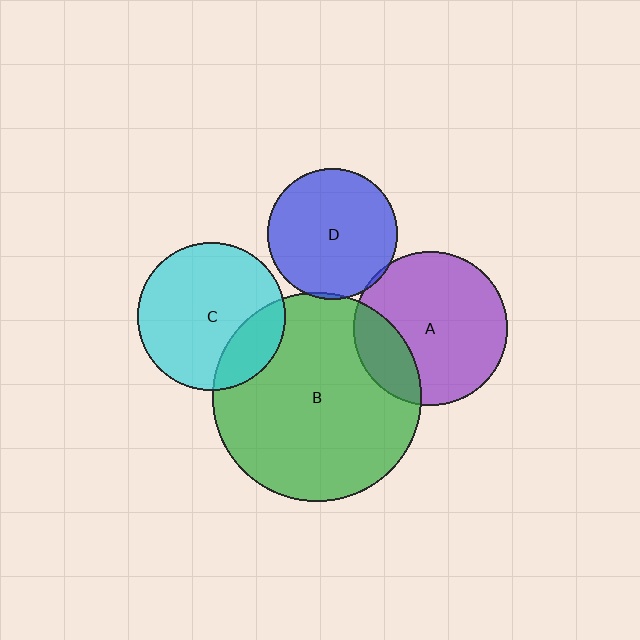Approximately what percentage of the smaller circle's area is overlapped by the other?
Approximately 20%.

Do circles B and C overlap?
Yes.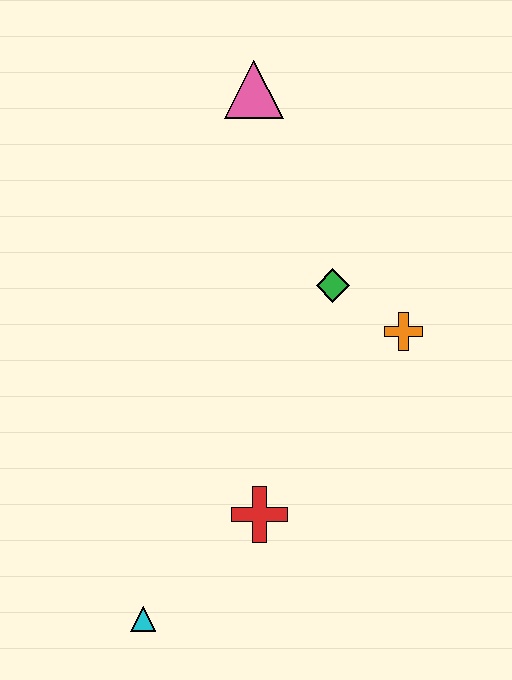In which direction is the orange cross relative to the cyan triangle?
The orange cross is above the cyan triangle.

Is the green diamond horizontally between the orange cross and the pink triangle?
Yes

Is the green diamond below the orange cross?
No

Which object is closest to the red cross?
The cyan triangle is closest to the red cross.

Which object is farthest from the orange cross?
The cyan triangle is farthest from the orange cross.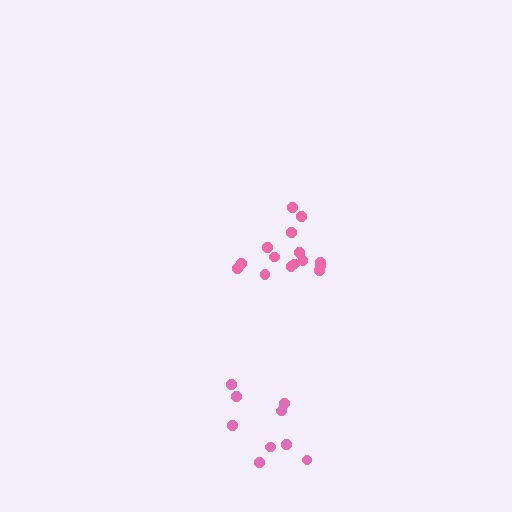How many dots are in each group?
Group 1: 15 dots, Group 2: 9 dots (24 total).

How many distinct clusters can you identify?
There are 2 distinct clusters.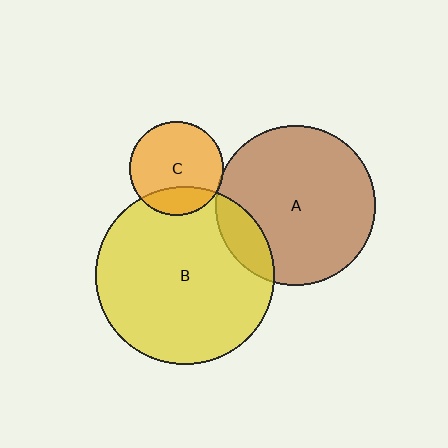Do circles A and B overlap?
Yes.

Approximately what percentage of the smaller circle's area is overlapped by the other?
Approximately 15%.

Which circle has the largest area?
Circle B (yellow).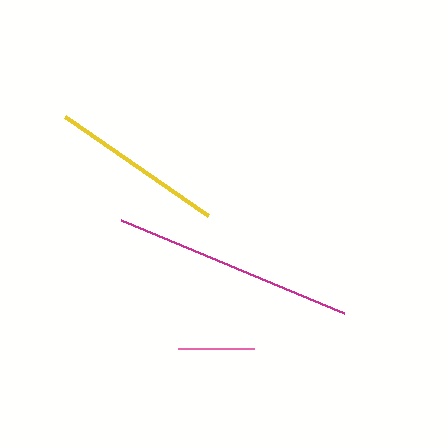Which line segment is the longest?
The magenta line is the longest at approximately 242 pixels.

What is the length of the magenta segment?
The magenta segment is approximately 242 pixels long.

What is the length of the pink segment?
The pink segment is approximately 76 pixels long.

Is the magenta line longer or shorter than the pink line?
The magenta line is longer than the pink line.